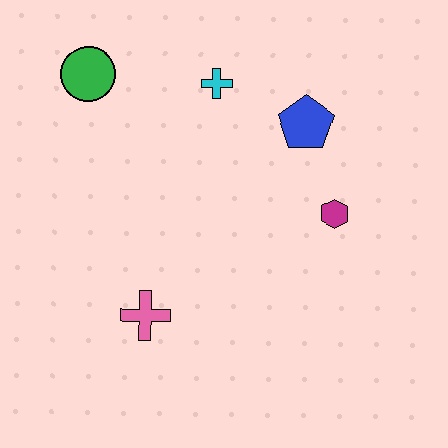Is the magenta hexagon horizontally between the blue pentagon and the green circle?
No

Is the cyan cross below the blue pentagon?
No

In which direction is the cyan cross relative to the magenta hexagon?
The cyan cross is above the magenta hexagon.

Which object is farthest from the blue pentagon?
The pink cross is farthest from the blue pentagon.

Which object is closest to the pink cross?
The magenta hexagon is closest to the pink cross.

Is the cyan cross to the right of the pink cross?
Yes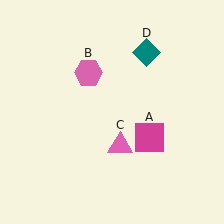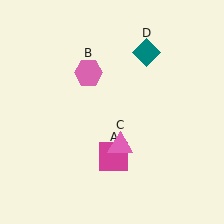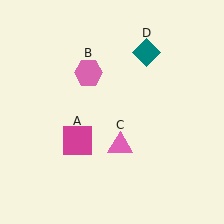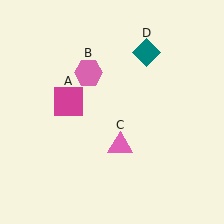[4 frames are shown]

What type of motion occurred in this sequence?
The magenta square (object A) rotated clockwise around the center of the scene.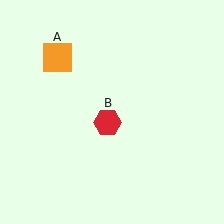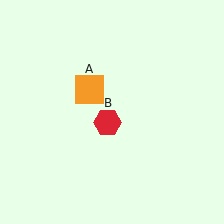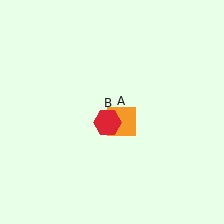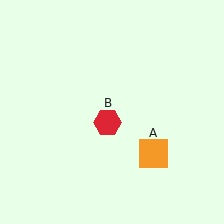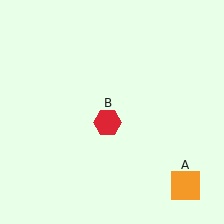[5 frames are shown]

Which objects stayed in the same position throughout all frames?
Red hexagon (object B) remained stationary.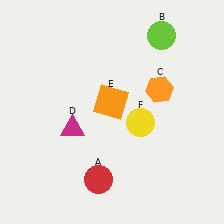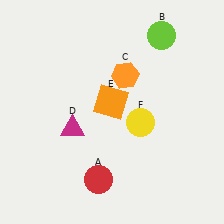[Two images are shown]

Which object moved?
The orange hexagon (C) moved left.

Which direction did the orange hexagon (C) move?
The orange hexagon (C) moved left.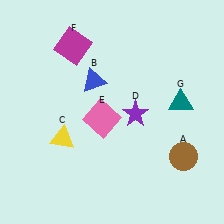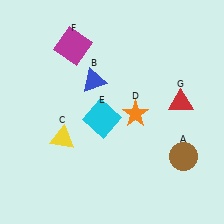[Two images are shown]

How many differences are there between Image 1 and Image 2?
There are 3 differences between the two images.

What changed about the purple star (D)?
In Image 1, D is purple. In Image 2, it changed to orange.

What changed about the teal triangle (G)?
In Image 1, G is teal. In Image 2, it changed to red.